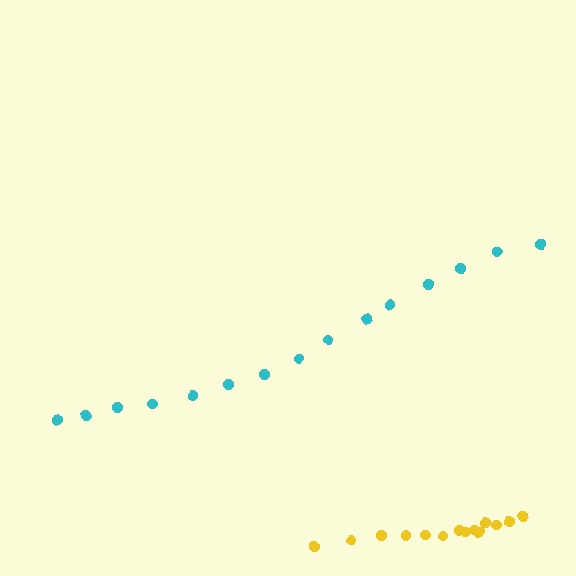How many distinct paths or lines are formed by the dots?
There are 2 distinct paths.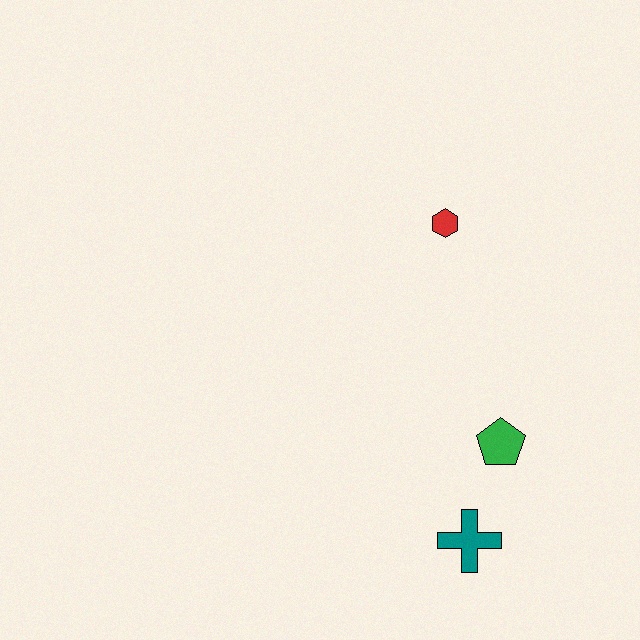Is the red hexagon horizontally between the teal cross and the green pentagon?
No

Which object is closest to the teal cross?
The green pentagon is closest to the teal cross.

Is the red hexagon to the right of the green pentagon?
No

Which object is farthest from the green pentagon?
The red hexagon is farthest from the green pentagon.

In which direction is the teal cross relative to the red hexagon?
The teal cross is below the red hexagon.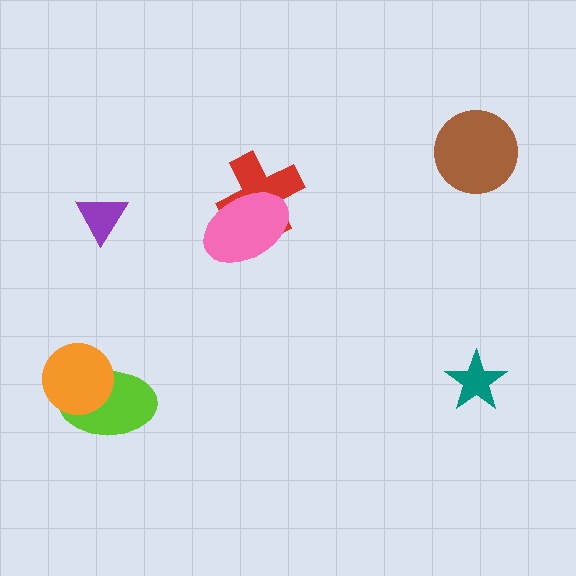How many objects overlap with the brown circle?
0 objects overlap with the brown circle.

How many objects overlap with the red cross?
1 object overlaps with the red cross.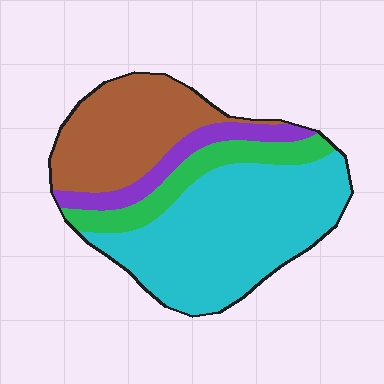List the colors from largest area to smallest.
From largest to smallest: cyan, brown, green, purple.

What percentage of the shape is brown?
Brown takes up between a sixth and a third of the shape.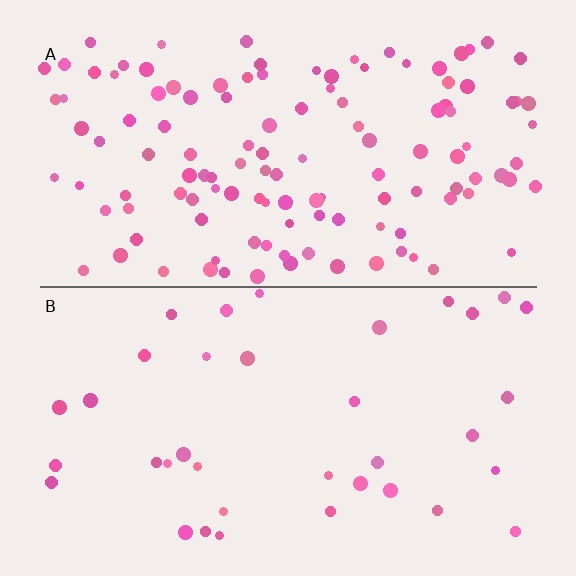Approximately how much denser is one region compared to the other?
Approximately 3.4× — region A over region B.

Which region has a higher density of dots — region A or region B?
A (the top).